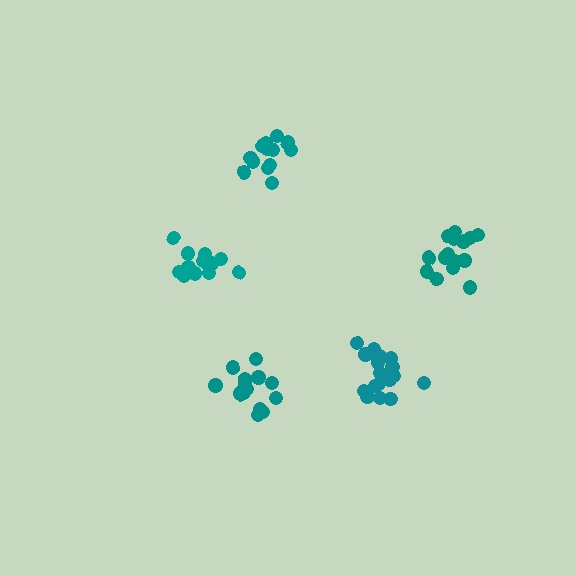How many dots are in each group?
Group 1: 16 dots, Group 2: 19 dots, Group 3: 14 dots, Group 4: 13 dots, Group 5: 15 dots (77 total).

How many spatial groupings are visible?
There are 5 spatial groupings.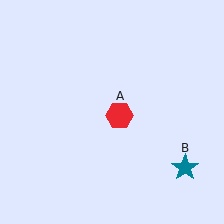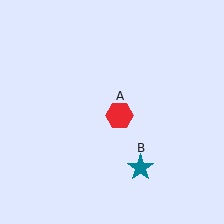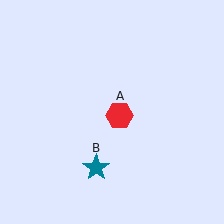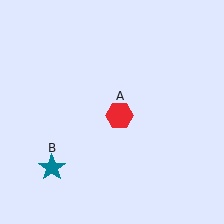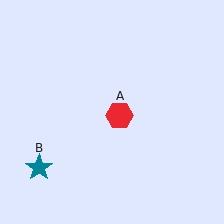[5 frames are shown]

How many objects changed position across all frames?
1 object changed position: teal star (object B).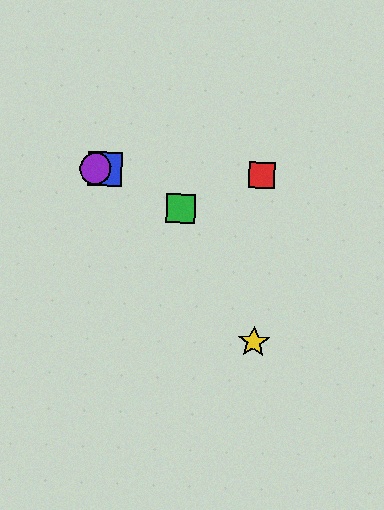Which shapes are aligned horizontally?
The red square, the blue square, the purple circle are aligned horizontally.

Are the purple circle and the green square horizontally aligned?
No, the purple circle is at y≈169 and the green square is at y≈209.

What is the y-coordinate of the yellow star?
The yellow star is at y≈342.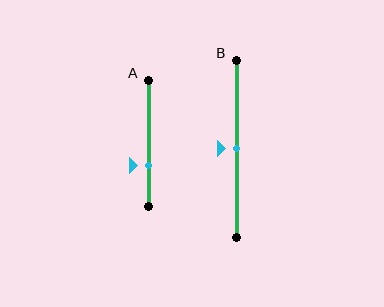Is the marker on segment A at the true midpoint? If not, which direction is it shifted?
No, the marker on segment A is shifted downward by about 17% of the segment length.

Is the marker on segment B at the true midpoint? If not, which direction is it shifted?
Yes, the marker on segment B is at the true midpoint.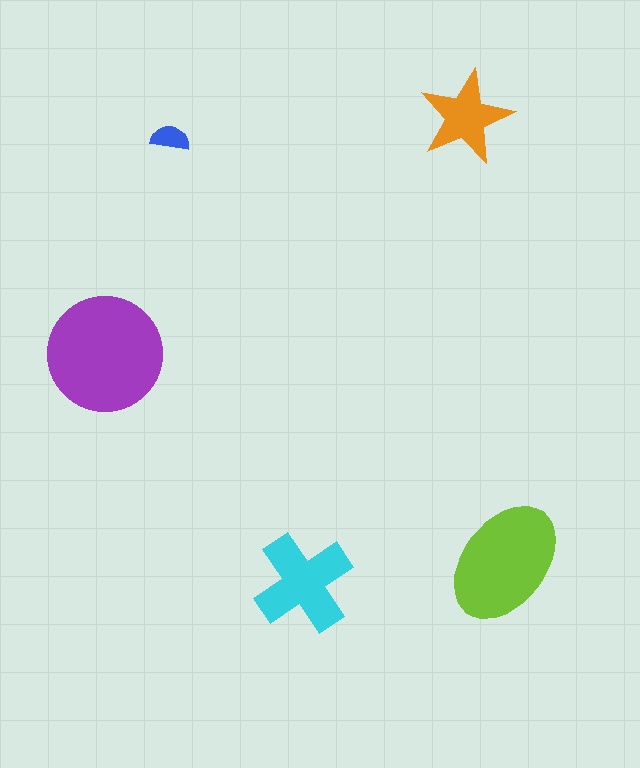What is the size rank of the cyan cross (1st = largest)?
3rd.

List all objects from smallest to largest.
The blue semicircle, the orange star, the cyan cross, the lime ellipse, the purple circle.